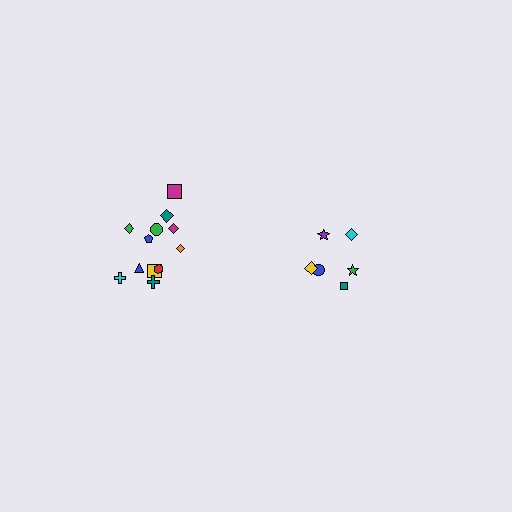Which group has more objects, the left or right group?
The left group.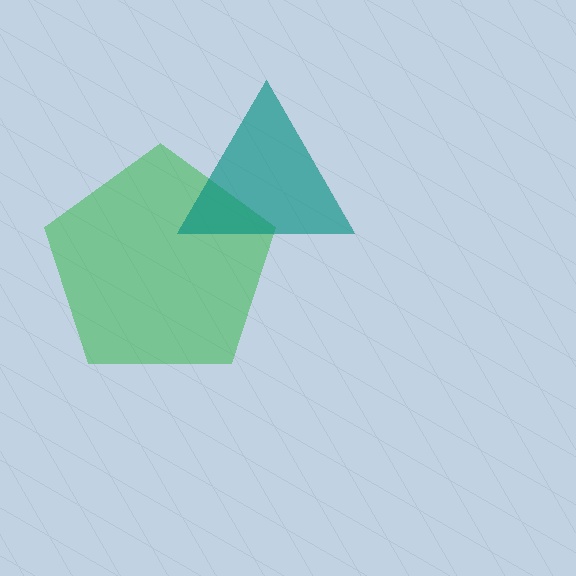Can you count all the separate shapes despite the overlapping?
Yes, there are 2 separate shapes.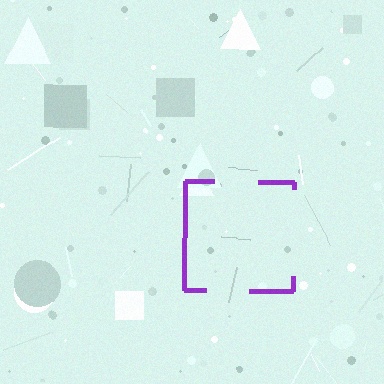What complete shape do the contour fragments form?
The contour fragments form a square.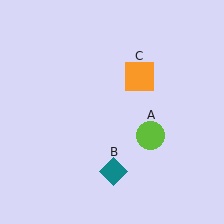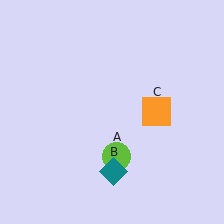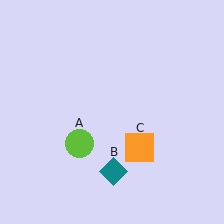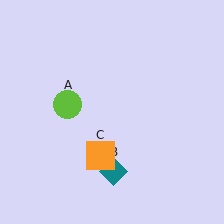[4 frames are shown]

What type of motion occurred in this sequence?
The lime circle (object A), orange square (object C) rotated clockwise around the center of the scene.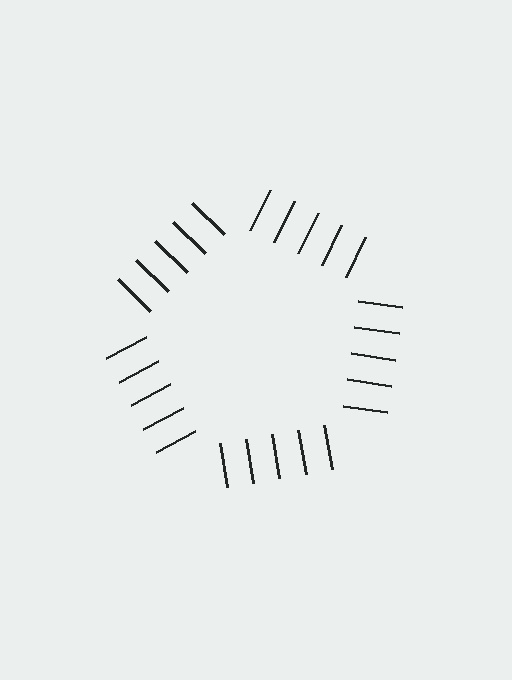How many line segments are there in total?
25 — 5 along each of the 5 edges.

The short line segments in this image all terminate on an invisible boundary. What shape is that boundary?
An illusory pentagon — the line segments terminate on its edges but no continuous stroke is drawn.